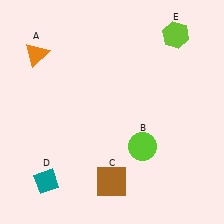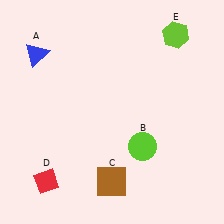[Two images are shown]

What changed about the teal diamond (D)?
In Image 1, D is teal. In Image 2, it changed to red.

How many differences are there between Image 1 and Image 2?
There are 2 differences between the two images.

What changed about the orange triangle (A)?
In Image 1, A is orange. In Image 2, it changed to blue.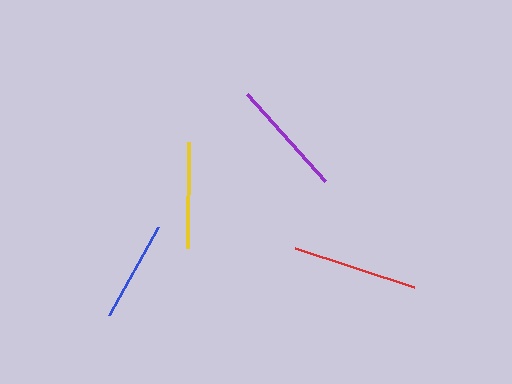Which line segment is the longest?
The red line is the longest at approximately 126 pixels.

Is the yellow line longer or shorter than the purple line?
The purple line is longer than the yellow line.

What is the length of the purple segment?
The purple segment is approximately 117 pixels long.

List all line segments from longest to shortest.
From longest to shortest: red, purple, yellow, blue.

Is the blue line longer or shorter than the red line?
The red line is longer than the blue line.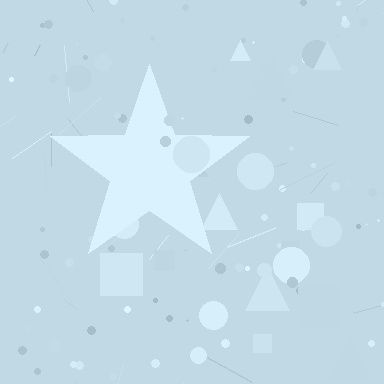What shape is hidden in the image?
A star is hidden in the image.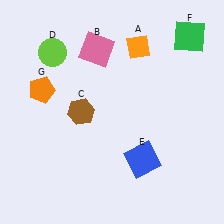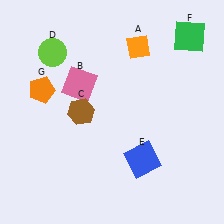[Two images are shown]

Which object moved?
The pink square (B) moved down.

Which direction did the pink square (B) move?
The pink square (B) moved down.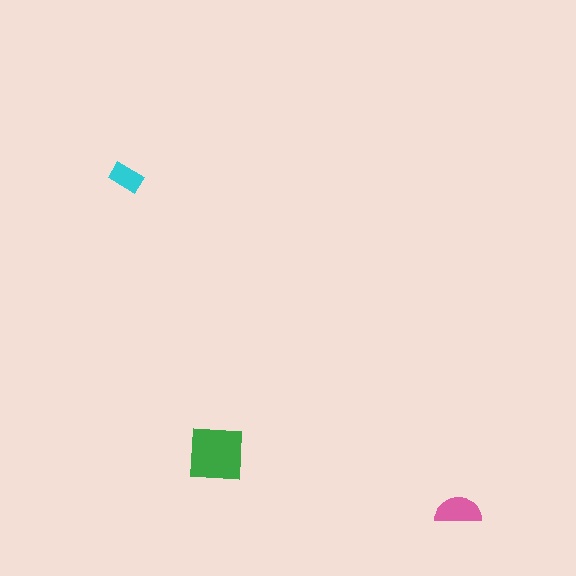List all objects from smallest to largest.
The cyan rectangle, the pink semicircle, the green square.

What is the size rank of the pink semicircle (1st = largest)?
2nd.